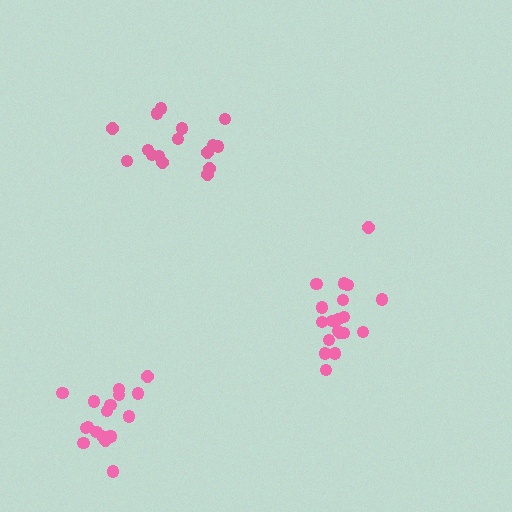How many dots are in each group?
Group 1: 19 dots, Group 2: 18 dots, Group 3: 16 dots (53 total).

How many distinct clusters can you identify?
There are 3 distinct clusters.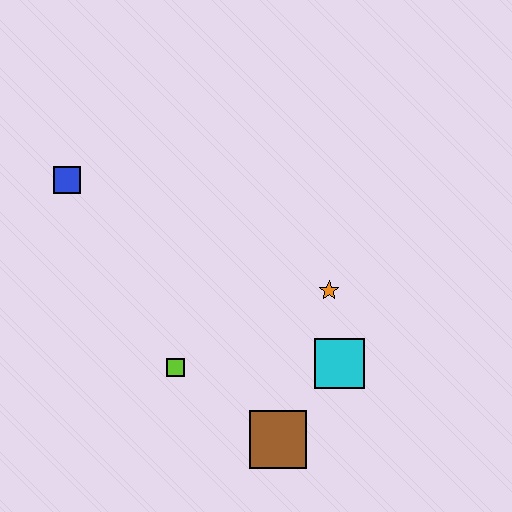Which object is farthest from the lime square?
The blue square is farthest from the lime square.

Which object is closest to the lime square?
The brown square is closest to the lime square.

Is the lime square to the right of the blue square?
Yes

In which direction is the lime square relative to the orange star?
The lime square is to the left of the orange star.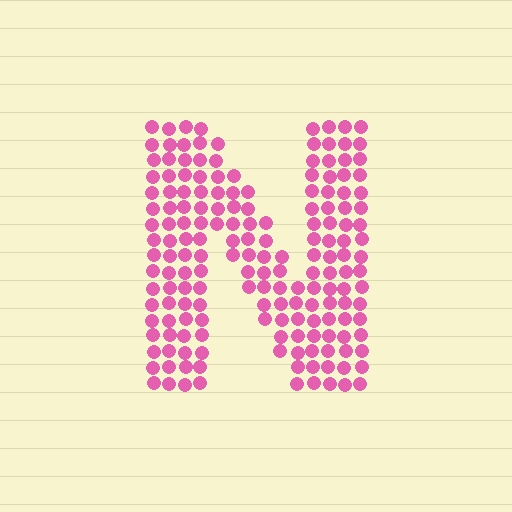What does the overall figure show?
The overall figure shows the letter N.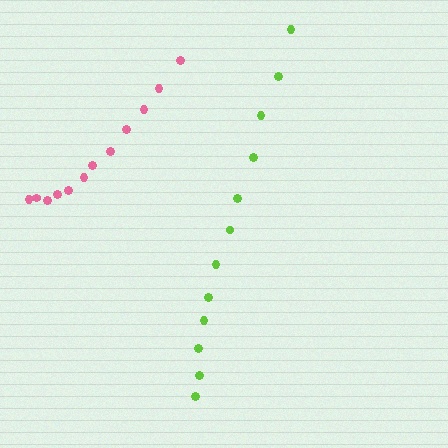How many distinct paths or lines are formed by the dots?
There are 2 distinct paths.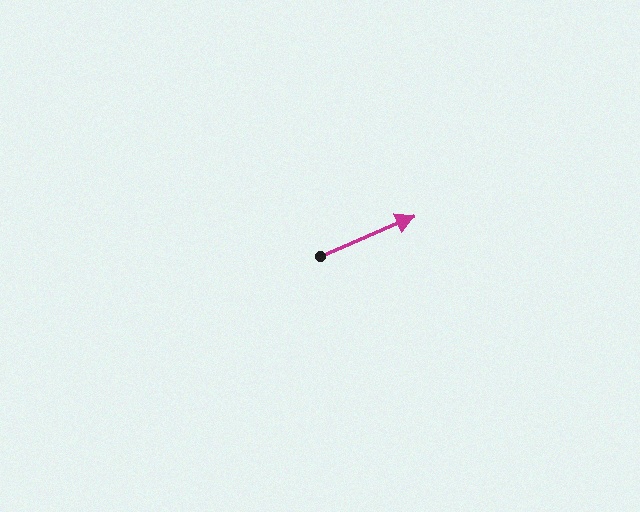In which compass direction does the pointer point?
Northeast.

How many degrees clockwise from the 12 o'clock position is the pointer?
Approximately 67 degrees.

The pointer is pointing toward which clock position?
Roughly 2 o'clock.